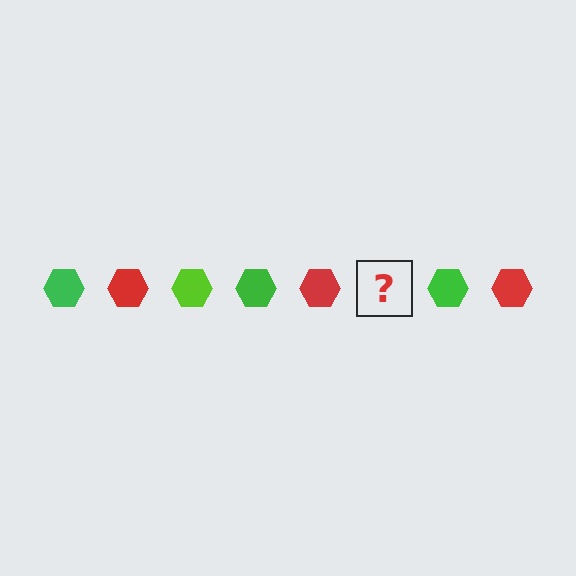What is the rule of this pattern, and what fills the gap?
The rule is that the pattern cycles through green, red, lime hexagons. The gap should be filled with a lime hexagon.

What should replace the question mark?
The question mark should be replaced with a lime hexagon.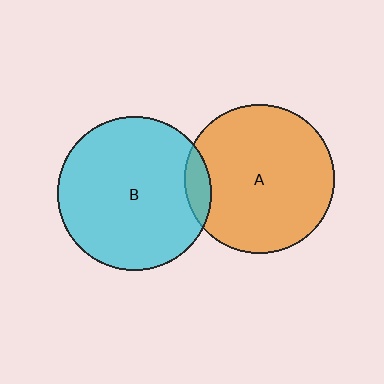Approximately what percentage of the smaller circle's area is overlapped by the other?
Approximately 10%.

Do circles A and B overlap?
Yes.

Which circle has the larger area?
Circle B (cyan).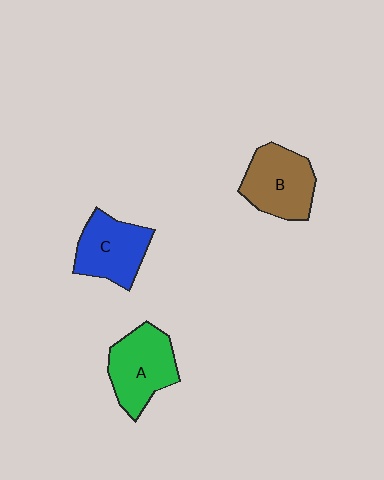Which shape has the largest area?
Shape A (green).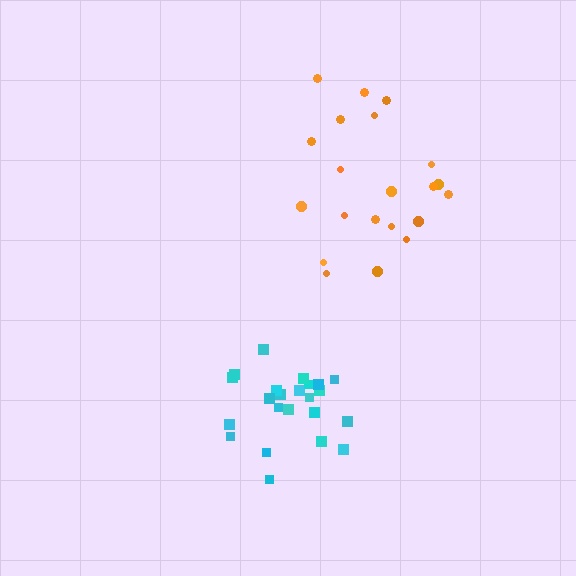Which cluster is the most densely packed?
Cyan.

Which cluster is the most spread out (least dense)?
Orange.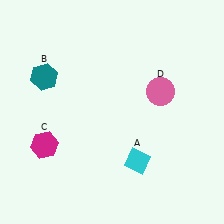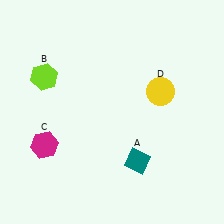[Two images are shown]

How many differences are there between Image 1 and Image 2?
There are 3 differences between the two images.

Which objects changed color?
A changed from cyan to teal. B changed from teal to lime. D changed from pink to yellow.